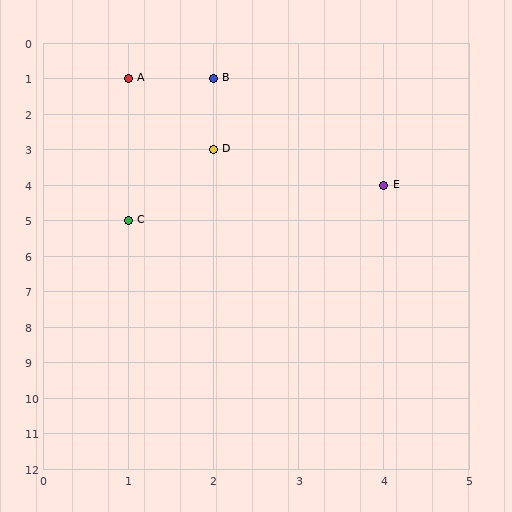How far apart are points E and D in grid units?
Points E and D are 2 columns and 1 row apart (about 2.2 grid units diagonally).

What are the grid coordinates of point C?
Point C is at grid coordinates (1, 5).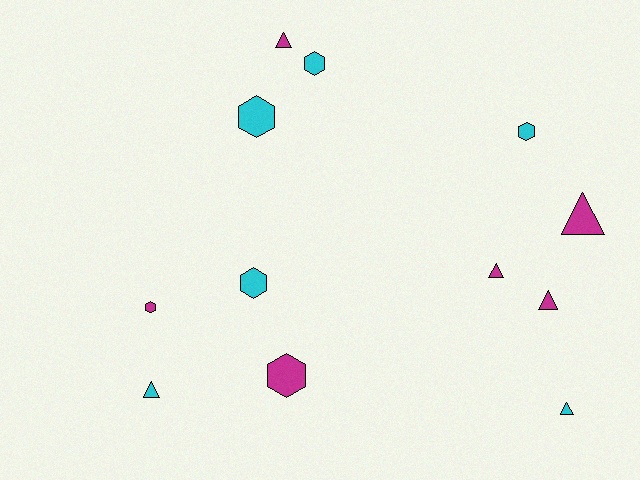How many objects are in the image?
There are 12 objects.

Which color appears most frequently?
Cyan, with 6 objects.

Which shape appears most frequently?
Hexagon, with 6 objects.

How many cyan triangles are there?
There are 2 cyan triangles.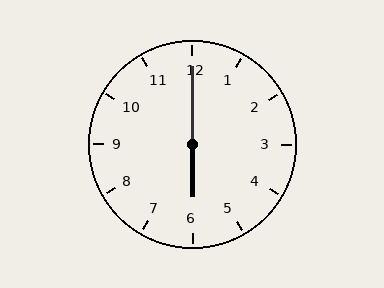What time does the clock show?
6:00.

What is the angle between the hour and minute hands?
Approximately 180 degrees.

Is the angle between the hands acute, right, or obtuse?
It is obtuse.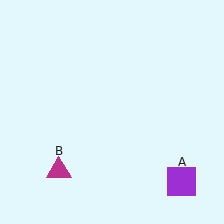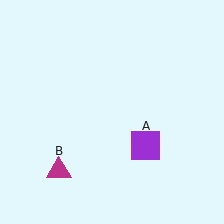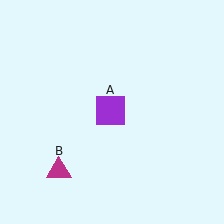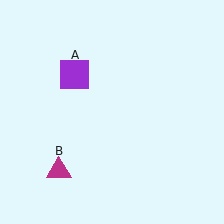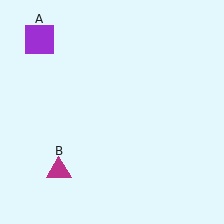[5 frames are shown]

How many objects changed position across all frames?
1 object changed position: purple square (object A).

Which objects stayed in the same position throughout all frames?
Magenta triangle (object B) remained stationary.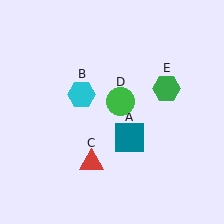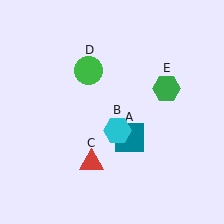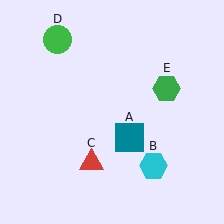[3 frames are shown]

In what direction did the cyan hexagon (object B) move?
The cyan hexagon (object B) moved down and to the right.